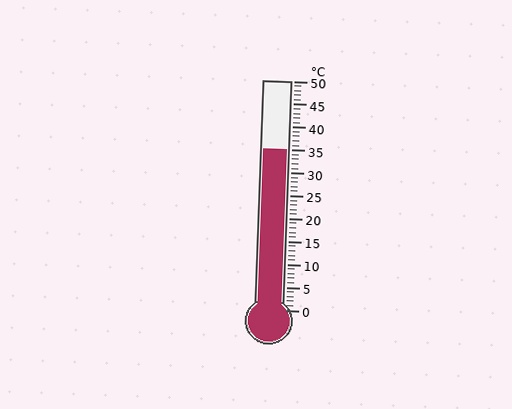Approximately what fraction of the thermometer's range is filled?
The thermometer is filled to approximately 70% of its range.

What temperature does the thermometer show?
The thermometer shows approximately 35°C.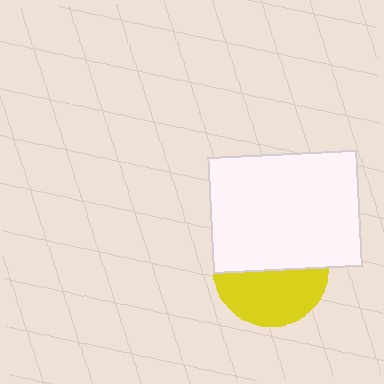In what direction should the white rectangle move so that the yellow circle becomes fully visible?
The white rectangle should move up. That is the shortest direction to clear the overlap and leave the yellow circle fully visible.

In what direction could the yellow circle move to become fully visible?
The yellow circle could move down. That would shift it out from behind the white rectangle entirely.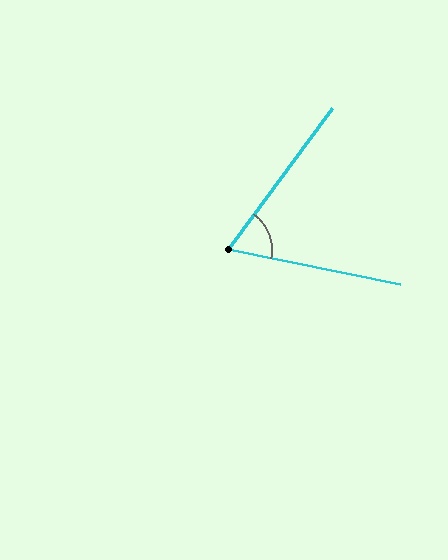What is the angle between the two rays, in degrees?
Approximately 65 degrees.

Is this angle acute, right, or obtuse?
It is acute.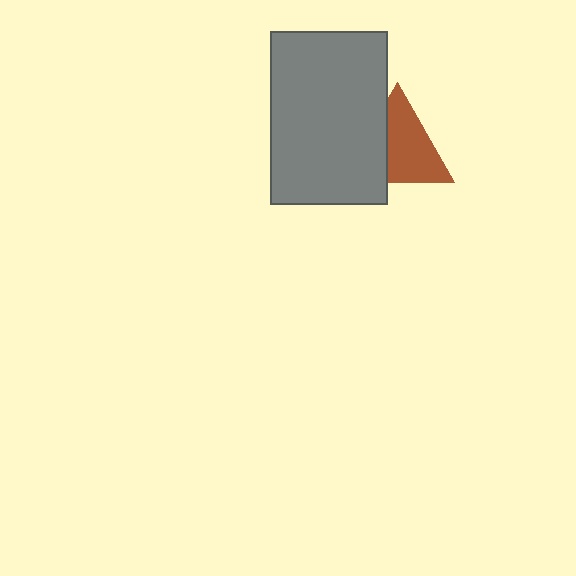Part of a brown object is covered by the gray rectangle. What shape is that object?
It is a triangle.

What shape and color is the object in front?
The object in front is a gray rectangle.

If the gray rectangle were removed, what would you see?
You would see the complete brown triangle.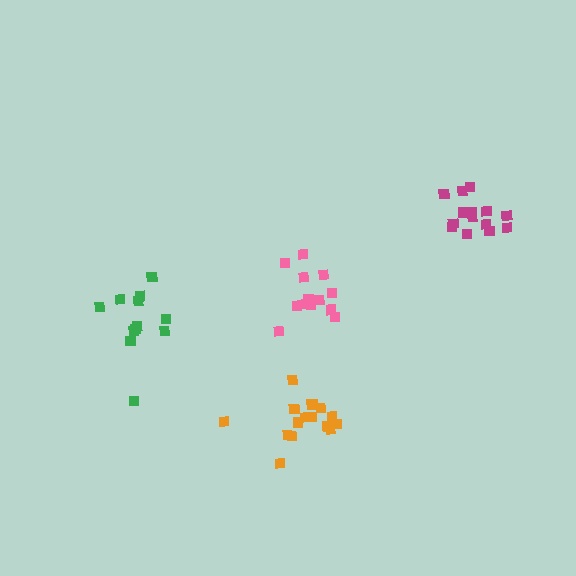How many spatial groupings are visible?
There are 4 spatial groupings.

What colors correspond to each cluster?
The clusters are colored: orange, magenta, green, pink.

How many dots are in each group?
Group 1: 16 dots, Group 2: 14 dots, Group 3: 12 dots, Group 4: 13 dots (55 total).